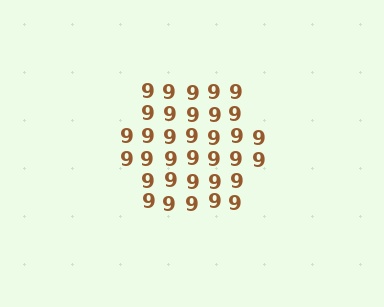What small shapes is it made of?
It is made of small digit 9's.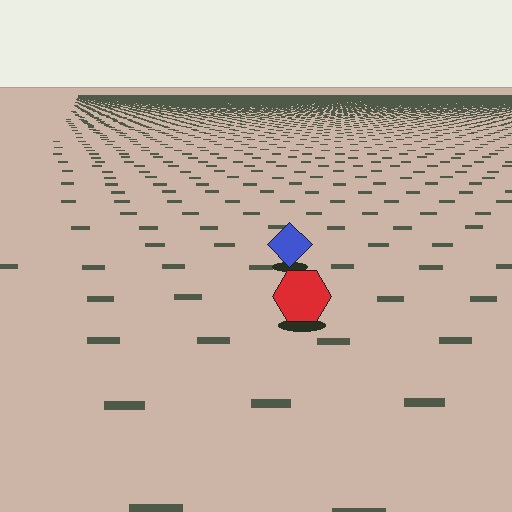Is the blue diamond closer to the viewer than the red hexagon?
No. The red hexagon is closer — you can tell from the texture gradient: the ground texture is coarser near it.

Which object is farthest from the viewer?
The blue diamond is farthest from the viewer. It appears smaller and the ground texture around it is denser.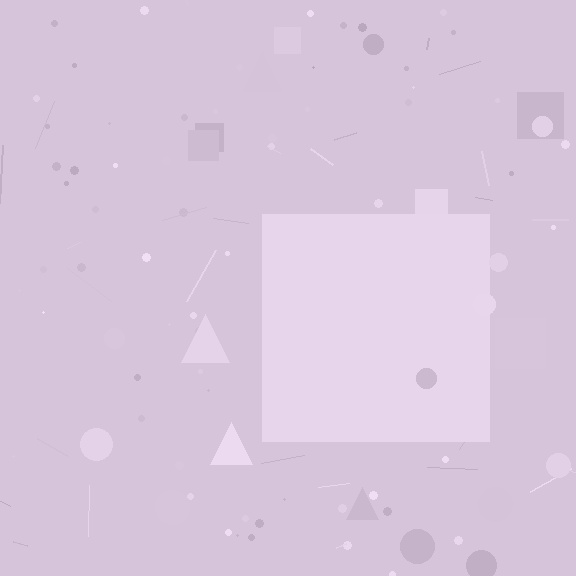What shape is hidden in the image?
A square is hidden in the image.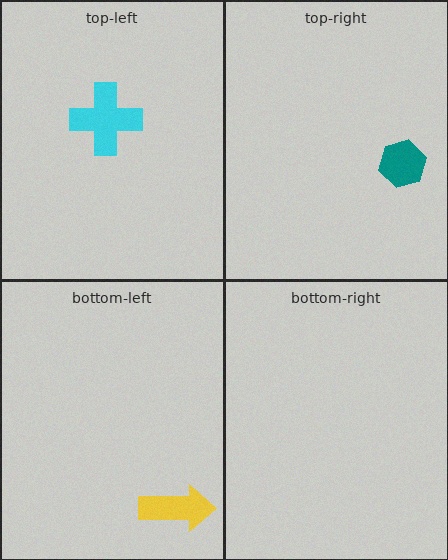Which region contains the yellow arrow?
The bottom-left region.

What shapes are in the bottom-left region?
The yellow arrow.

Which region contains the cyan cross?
The top-left region.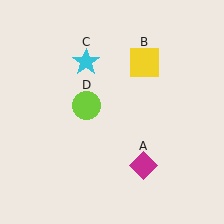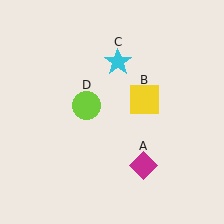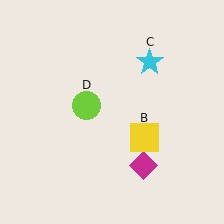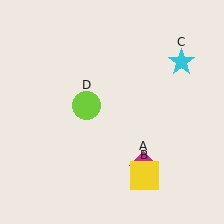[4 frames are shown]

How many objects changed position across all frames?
2 objects changed position: yellow square (object B), cyan star (object C).